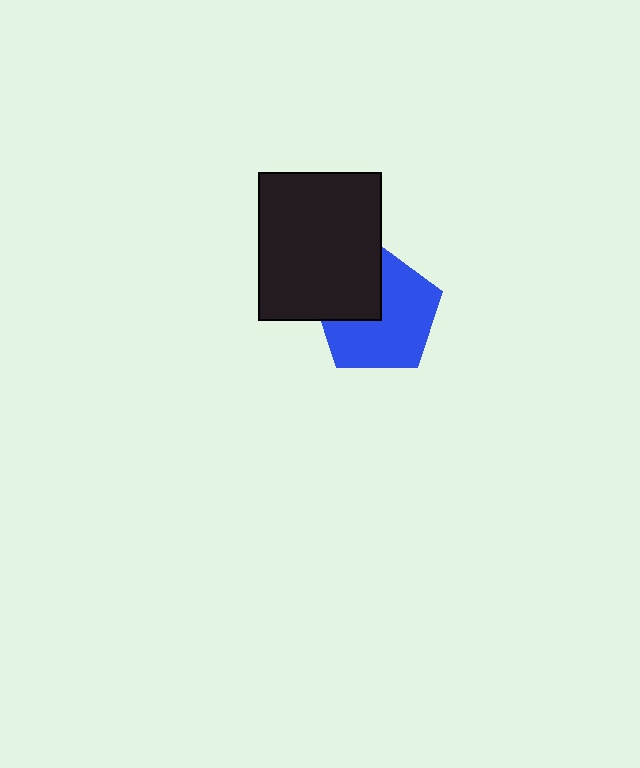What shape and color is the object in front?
The object in front is a black rectangle.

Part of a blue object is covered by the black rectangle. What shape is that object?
It is a pentagon.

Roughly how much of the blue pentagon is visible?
Most of it is visible (roughly 67%).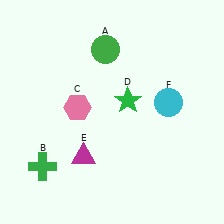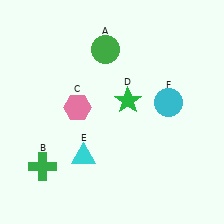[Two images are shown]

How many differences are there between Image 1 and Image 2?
There is 1 difference between the two images.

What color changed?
The triangle (E) changed from magenta in Image 1 to cyan in Image 2.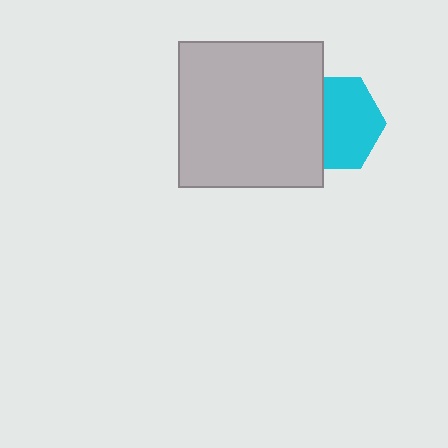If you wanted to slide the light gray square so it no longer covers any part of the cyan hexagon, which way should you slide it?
Slide it left — that is the most direct way to separate the two shapes.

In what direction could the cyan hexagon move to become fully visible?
The cyan hexagon could move right. That would shift it out from behind the light gray square entirely.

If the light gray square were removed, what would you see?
You would see the complete cyan hexagon.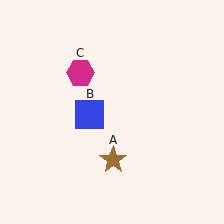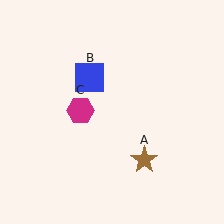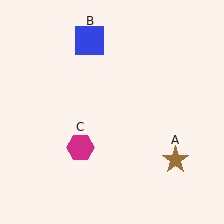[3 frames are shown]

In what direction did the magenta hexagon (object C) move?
The magenta hexagon (object C) moved down.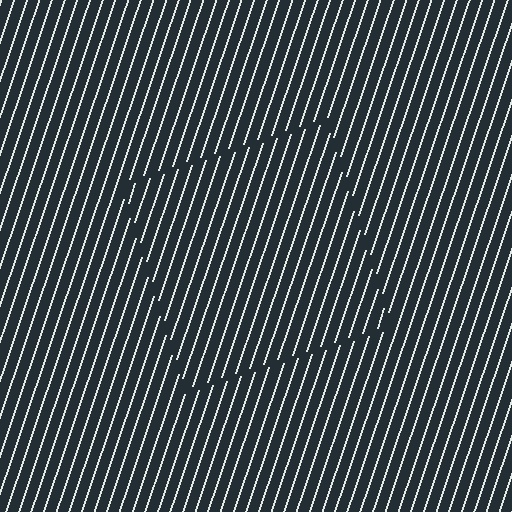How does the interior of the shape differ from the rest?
The interior of the shape contains the same grating, shifted by half a period — the contour is defined by the phase discontinuity where line-ends from the inner and outer gratings abut.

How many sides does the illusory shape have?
4 sides — the line-ends trace a square.